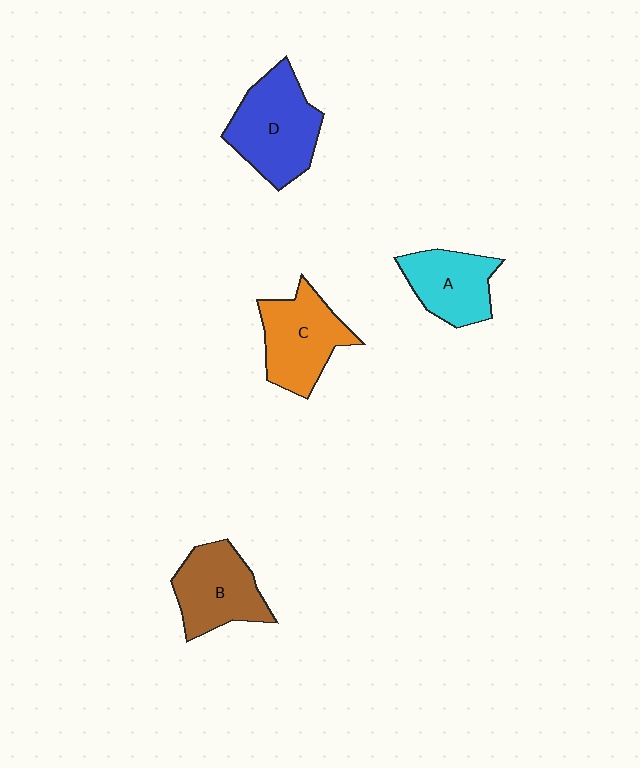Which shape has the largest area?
Shape D (blue).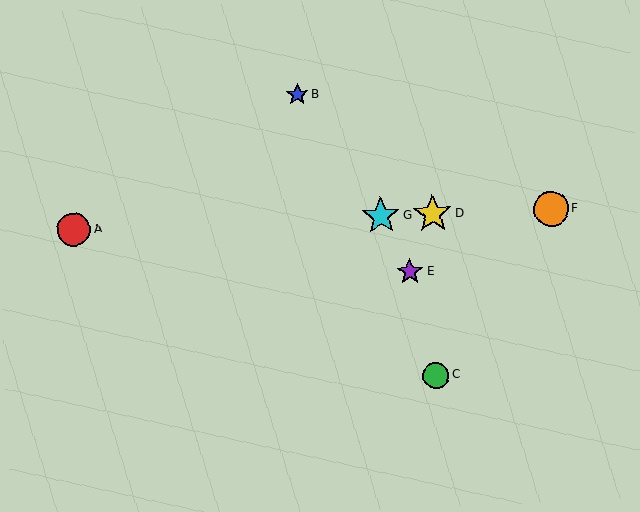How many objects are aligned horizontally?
4 objects (A, D, F, G) are aligned horizontally.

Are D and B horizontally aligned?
No, D is at y≈214 and B is at y≈95.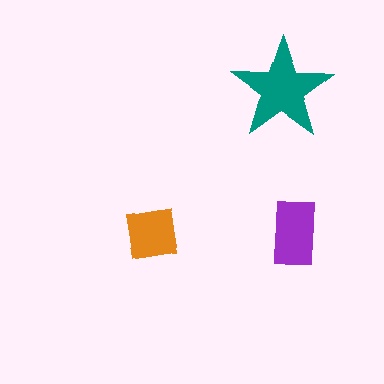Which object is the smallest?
The orange square.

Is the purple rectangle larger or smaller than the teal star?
Smaller.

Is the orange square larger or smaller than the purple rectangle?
Smaller.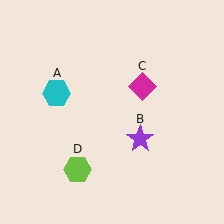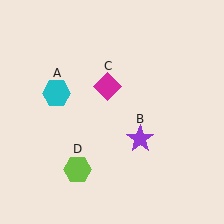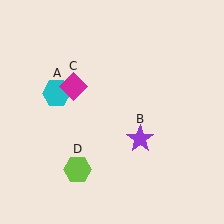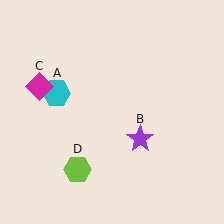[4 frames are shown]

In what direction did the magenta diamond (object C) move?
The magenta diamond (object C) moved left.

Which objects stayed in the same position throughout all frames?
Cyan hexagon (object A) and purple star (object B) and lime hexagon (object D) remained stationary.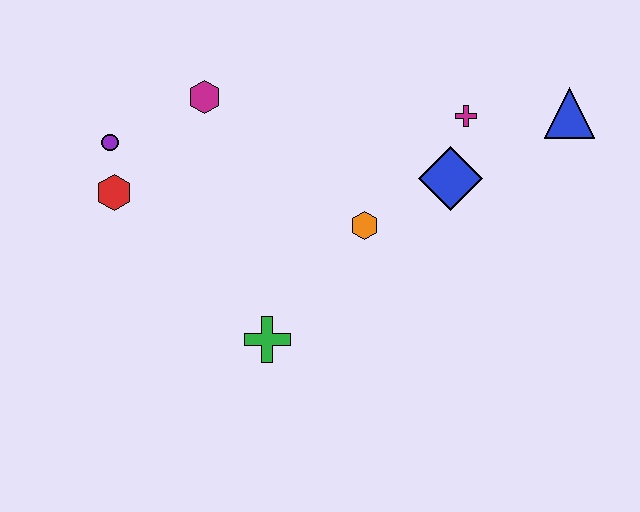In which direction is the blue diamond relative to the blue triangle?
The blue diamond is to the left of the blue triangle.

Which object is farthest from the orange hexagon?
The purple circle is farthest from the orange hexagon.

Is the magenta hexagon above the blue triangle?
Yes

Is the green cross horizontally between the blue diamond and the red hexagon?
Yes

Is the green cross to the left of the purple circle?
No